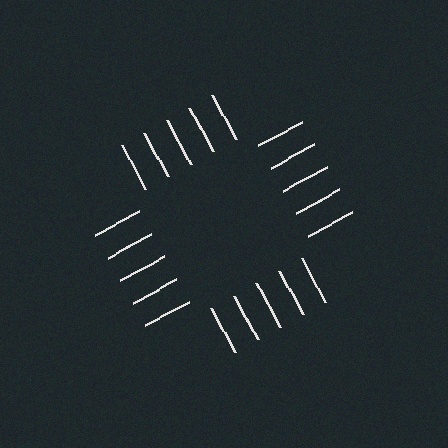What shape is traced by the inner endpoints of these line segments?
An illusory square — the line segments terminate on its edges but no continuous stroke is drawn.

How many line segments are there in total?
20 — 5 along each of the 4 edges.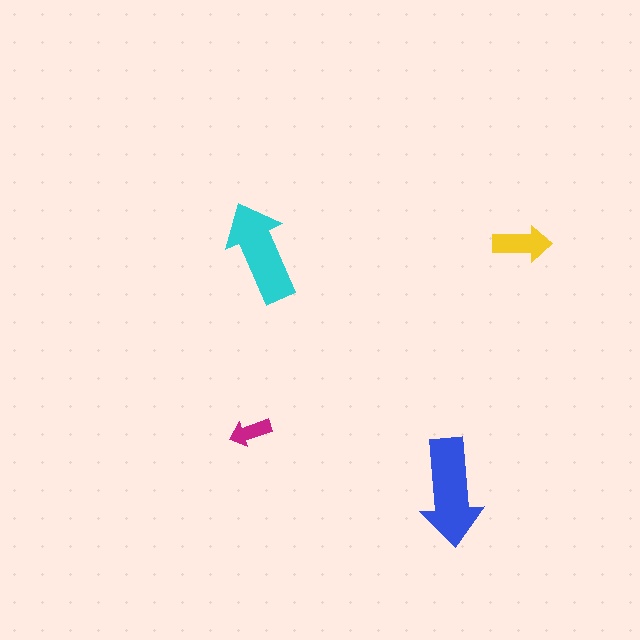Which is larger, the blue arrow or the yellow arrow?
The blue one.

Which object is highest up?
The yellow arrow is topmost.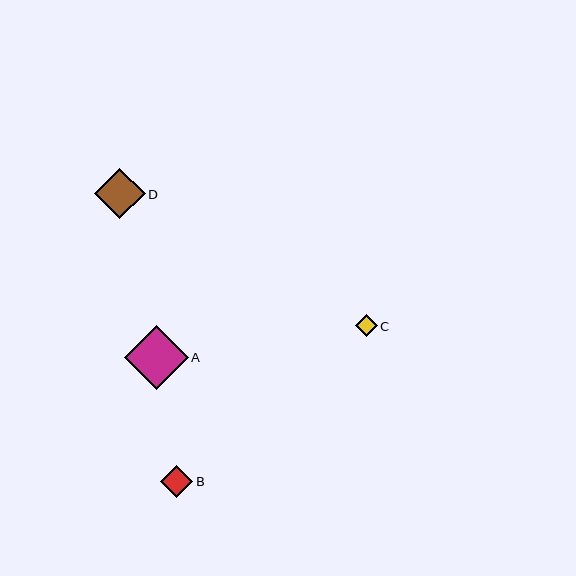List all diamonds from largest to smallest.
From largest to smallest: A, D, B, C.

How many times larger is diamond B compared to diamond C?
Diamond B is approximately 1.4 times the size of diamond C.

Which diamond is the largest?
Diamond A is the largest with a size of approximately 64 pixels.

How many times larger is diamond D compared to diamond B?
Diamond D is approximately 1.6 times the size of diamond B.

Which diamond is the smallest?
Diamond C is the smallest with a size of approximately 22 pixels.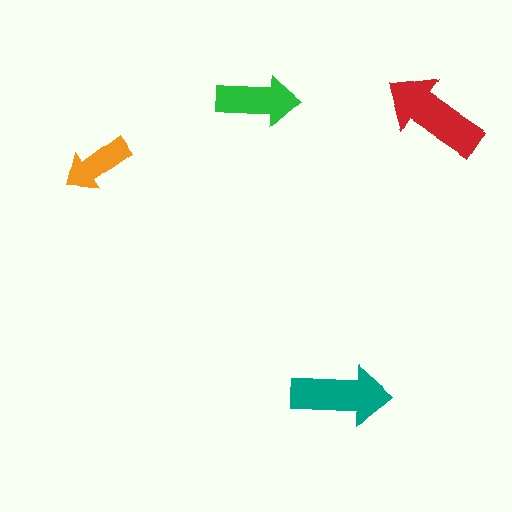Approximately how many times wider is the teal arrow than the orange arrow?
About 1.5 times wider.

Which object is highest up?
The green arrow is topmost.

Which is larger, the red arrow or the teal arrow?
The red one.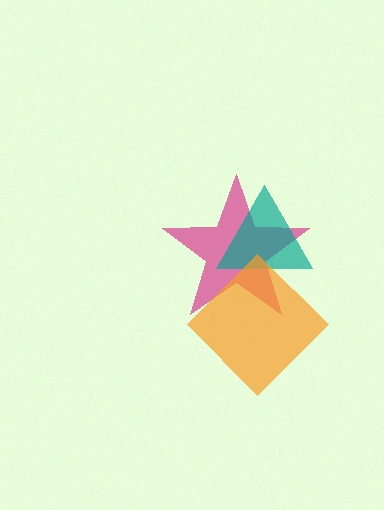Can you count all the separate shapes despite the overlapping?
Yes, there are 3 separate shapes.